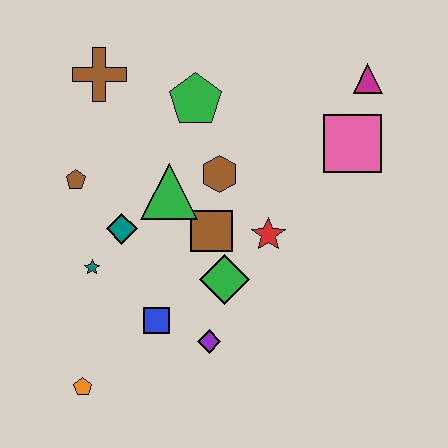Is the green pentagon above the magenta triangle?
No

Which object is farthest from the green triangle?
The magenta triangle is farthest from the green triangle.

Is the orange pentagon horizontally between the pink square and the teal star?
No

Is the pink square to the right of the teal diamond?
Yes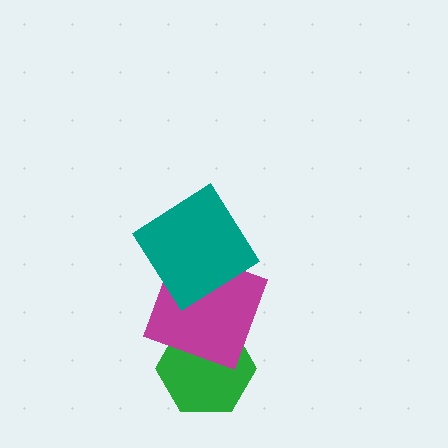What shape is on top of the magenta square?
The teal diamond is on top of the magenta square.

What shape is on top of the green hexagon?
The magenta square is on top of the green hexagon.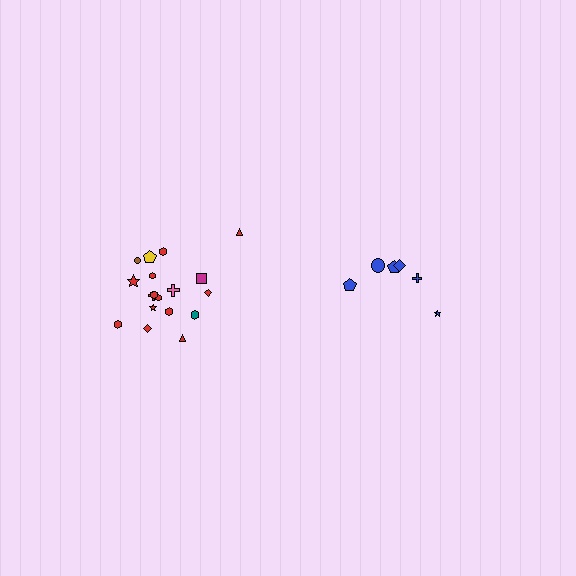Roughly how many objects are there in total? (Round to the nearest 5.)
Roughly 25 objects in total.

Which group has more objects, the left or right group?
The left group.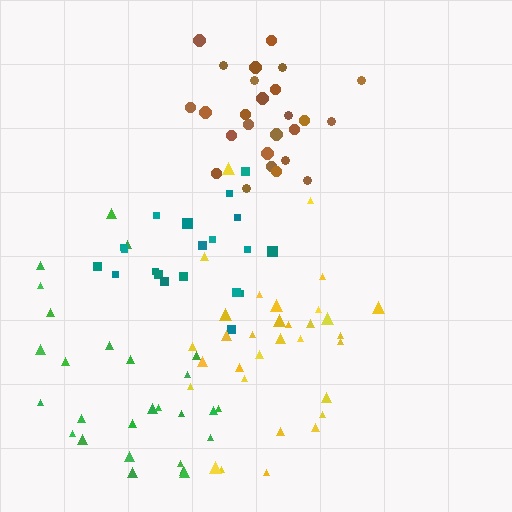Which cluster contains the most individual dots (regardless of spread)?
Yellow (32).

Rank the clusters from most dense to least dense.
brown, yellow, teal, green.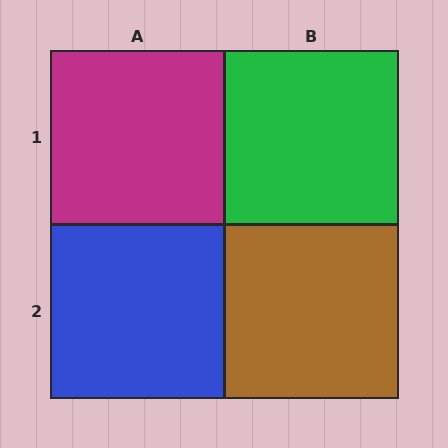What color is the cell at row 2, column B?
Brown.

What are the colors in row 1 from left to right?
Magenta, green.